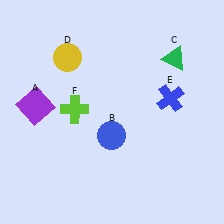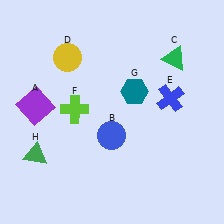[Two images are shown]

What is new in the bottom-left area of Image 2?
A green triangle (H) was added in the bottom-left area of Image 2.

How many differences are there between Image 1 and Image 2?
There are 2 differences between the two images.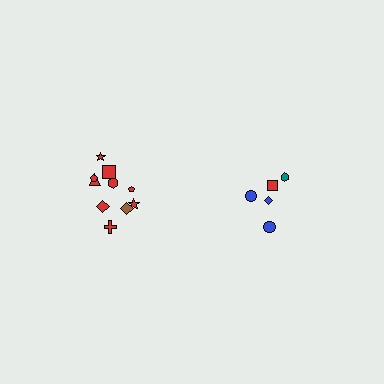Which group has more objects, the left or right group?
The left group.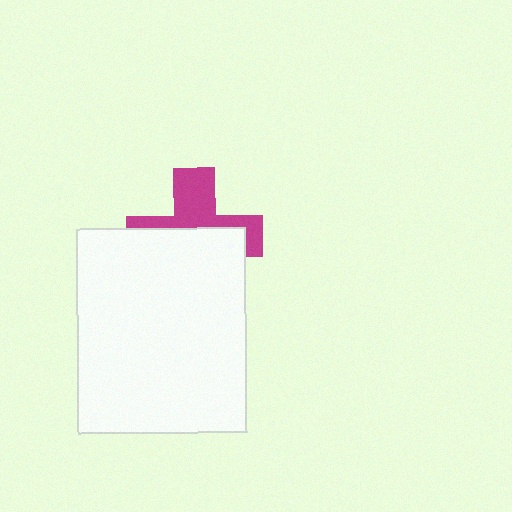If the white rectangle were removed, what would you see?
You would see the complete magenta cross.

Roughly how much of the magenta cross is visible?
A small part of it is visible (roughly 43%).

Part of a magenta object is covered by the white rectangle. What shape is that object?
It is a cross.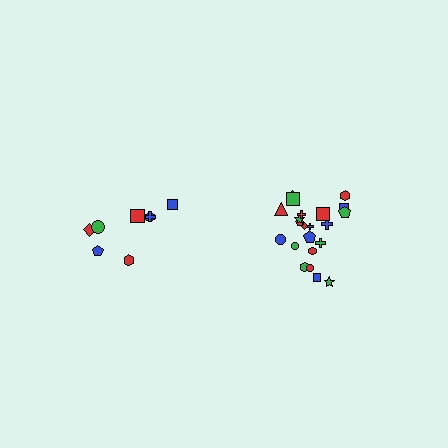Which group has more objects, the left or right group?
The right group.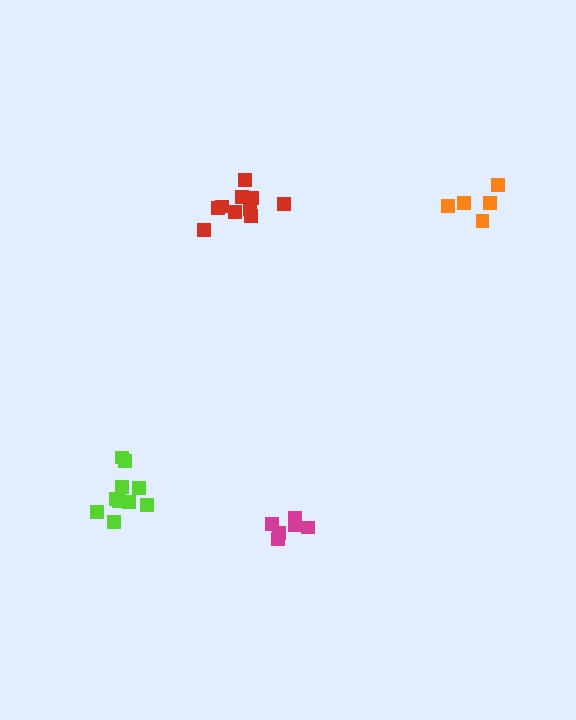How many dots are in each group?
Group 1: 6 dots, Group 2: 10 dots, Group 3: 10 dots, Group 4: 5 dots (31 total).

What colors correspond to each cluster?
The clusters are colored: magenta, red, lime, orange.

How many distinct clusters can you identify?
There are 4 distinct clusters.